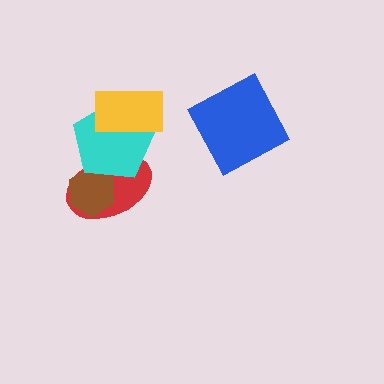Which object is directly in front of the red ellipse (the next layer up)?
The brown hexagon is directly in front of the red ellipse.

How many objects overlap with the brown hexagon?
2 objects overlap with the brown hexagon.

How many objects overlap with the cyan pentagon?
3 objects overlap with the cyan pentagon.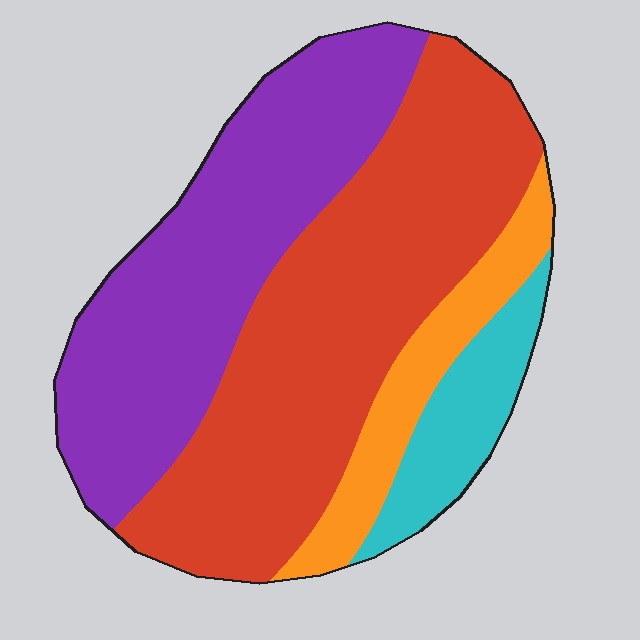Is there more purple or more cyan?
Purple.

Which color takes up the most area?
Red, at roughly 45%.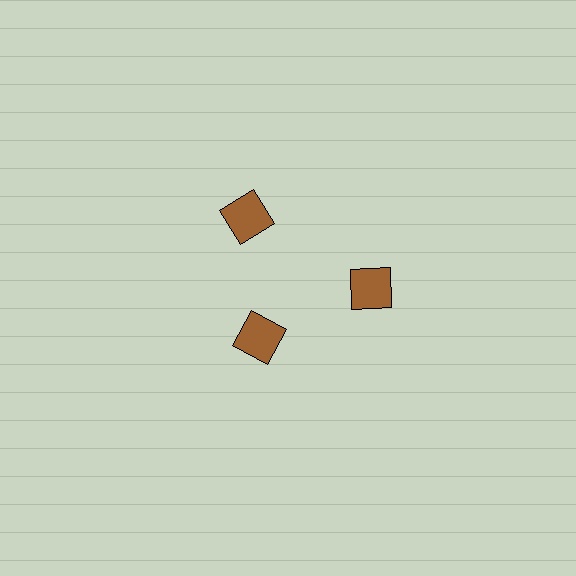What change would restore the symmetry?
The symmetry would be restored by moving it outward, back onto the ring so that all 3 squares sit at equal angles and equal distance from the center.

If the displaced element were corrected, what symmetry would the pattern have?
It would have 3-fold rotational symmetry — the pattern would map onto itself every 120 degrees.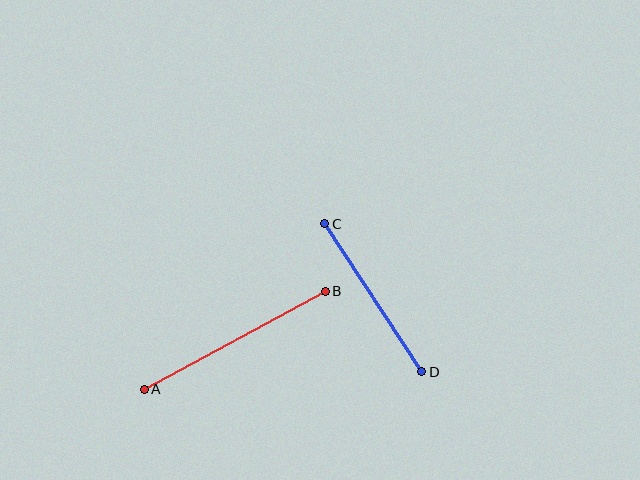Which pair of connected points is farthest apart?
Points A and B are farthest apart.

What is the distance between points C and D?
The distance is approximately 177 pixels.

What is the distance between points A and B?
The distance is approximately 206 pixels.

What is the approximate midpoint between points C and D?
The midpoint is at approximately (373, 298) pixels.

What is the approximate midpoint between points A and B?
The midpoint is at approximately (235, 340) pixels.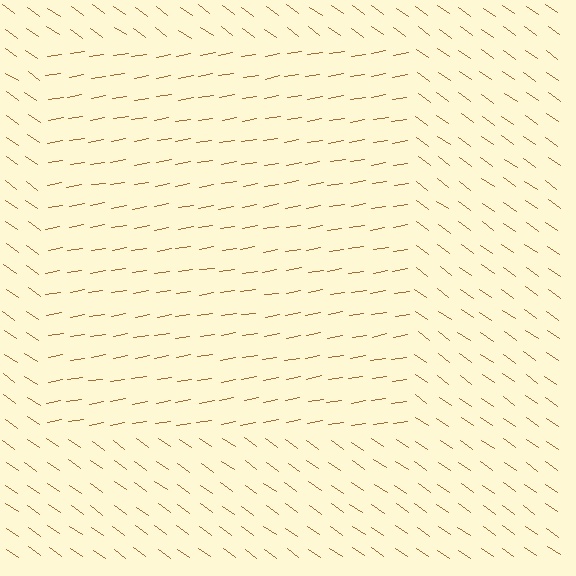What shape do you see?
I see a rectangle.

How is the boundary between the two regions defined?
The boundary is defined purely by a change in line orientation (approximately 45 degrees difference). All lines are the same color and thickness.